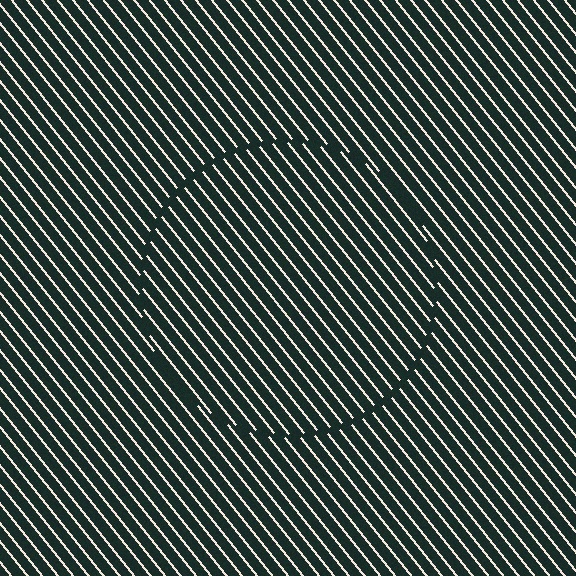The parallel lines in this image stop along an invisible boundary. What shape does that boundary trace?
An illusory circle. The interior of the shape contains the same grating, shifted by half a period — the contour is defined by the phase discontinuity where line-ends from the inner and outer gratings abut.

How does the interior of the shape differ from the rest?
The interior of the shape contains the same grating, shifted by half a period — the contour is defined by the phase discontinuity where line-ends from the inner and outer gratings abut.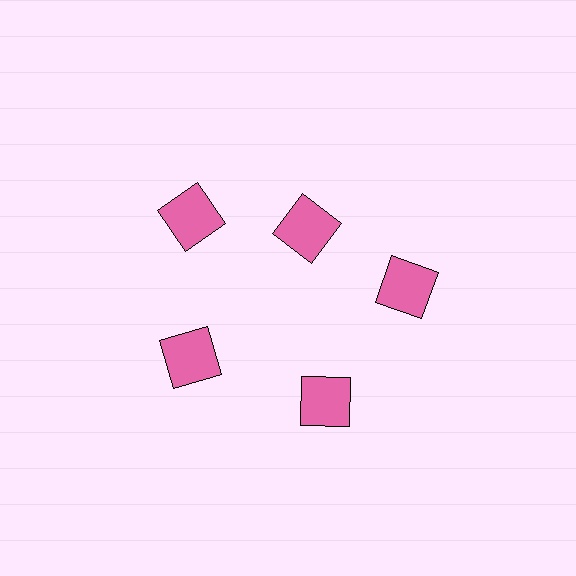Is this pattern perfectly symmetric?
No. The 5 pink squares are arranged in a ring, but one element near the 1 o'clock position is pulled inward toward the center, breaking the 5-fold rotational symmetry.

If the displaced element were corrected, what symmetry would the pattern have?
It would have 5-fold rotational symmetry — the pattern would map onto itself every 72 degrees.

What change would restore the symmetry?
The symmetry would be restored by moving it outward, back onto the ring so that all 5 squares sit at equal angles and equal distance from the center.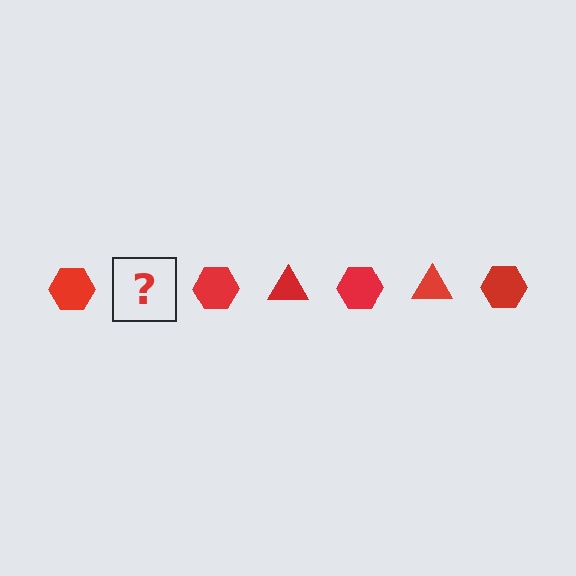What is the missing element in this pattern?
The missing element is a red triangle.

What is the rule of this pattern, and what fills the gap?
The rule is that the pattern cycles through hexagon, triangle shapes in red. The gap should be filled with a red triangle.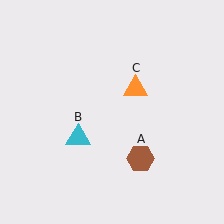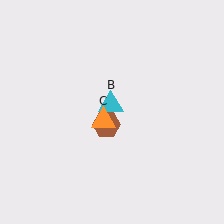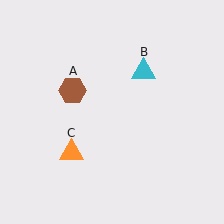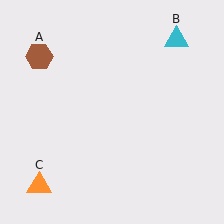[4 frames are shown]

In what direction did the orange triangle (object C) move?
The orange triangle (object C) moved down and to the left.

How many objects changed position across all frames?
3 objects changed position: brown hexagon (object A), cyan triangle (object B), orange triangle (object C).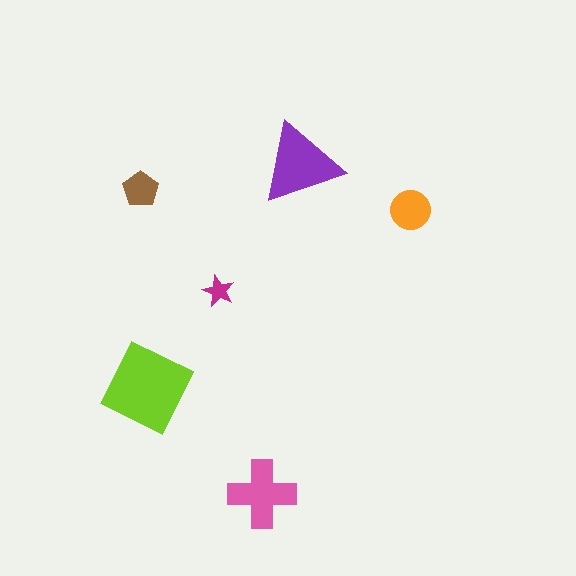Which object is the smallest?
The magenta star.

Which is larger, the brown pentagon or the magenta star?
The brown pentagon.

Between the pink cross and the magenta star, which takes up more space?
The pink cross.